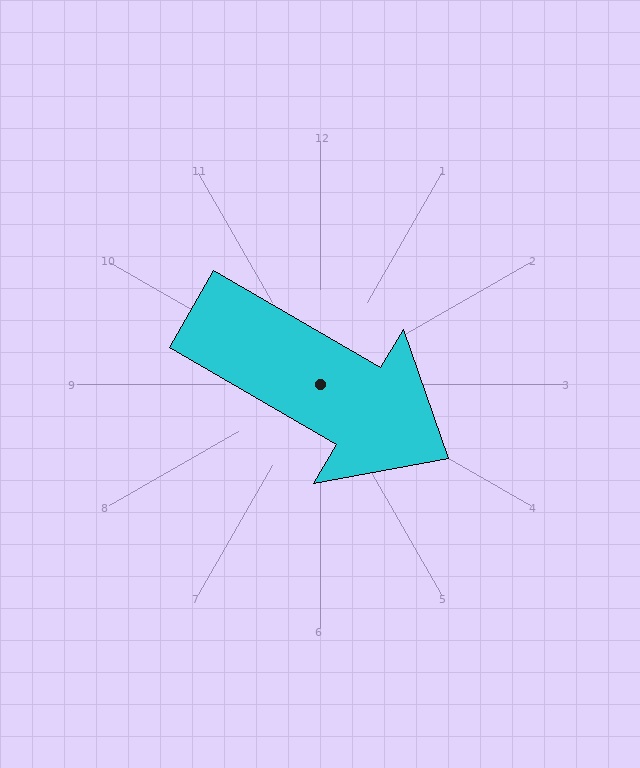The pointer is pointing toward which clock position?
Roughly 4 o'clock.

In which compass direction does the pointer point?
Southeast.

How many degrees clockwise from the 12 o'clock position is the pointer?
Approximately 120 degrees.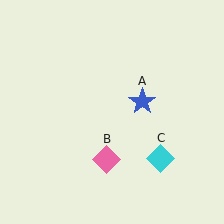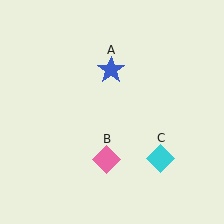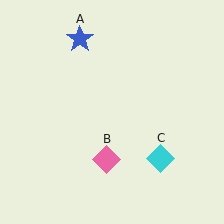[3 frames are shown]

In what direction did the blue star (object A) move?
The blue star (object A) moved up and to the left.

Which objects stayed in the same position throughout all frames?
Pink diamond (object B) and cyan diamond (object C) remained stationary.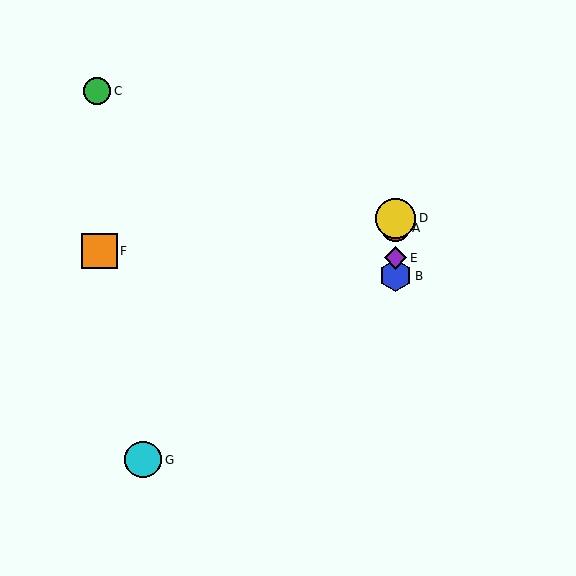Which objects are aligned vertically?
Objects A, B, D, E are aligned vertically.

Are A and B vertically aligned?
Yes, both are at x≈396.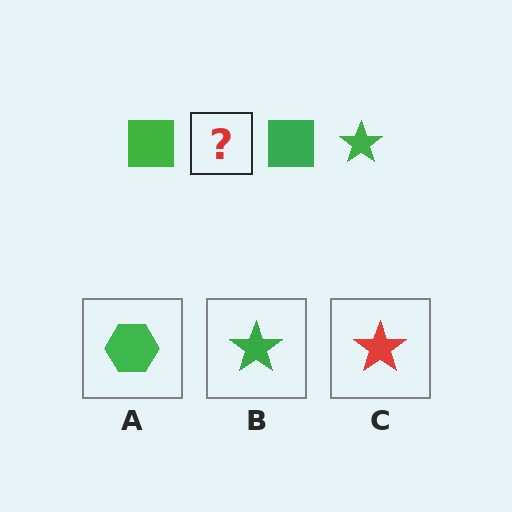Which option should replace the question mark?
Option B.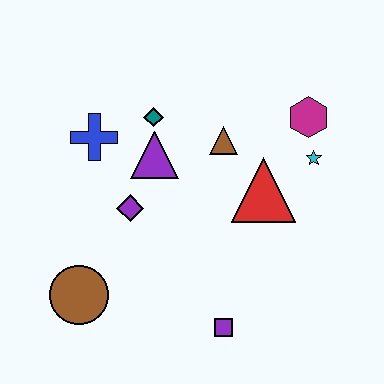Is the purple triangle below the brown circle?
No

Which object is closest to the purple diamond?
The purple triangle is closest to the purple diamond.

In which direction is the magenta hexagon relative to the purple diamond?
The magenta hexagon is to the right of the purple diamond.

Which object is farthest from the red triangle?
The brown circle is farthest from the red triangle.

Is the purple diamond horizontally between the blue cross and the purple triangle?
Yes